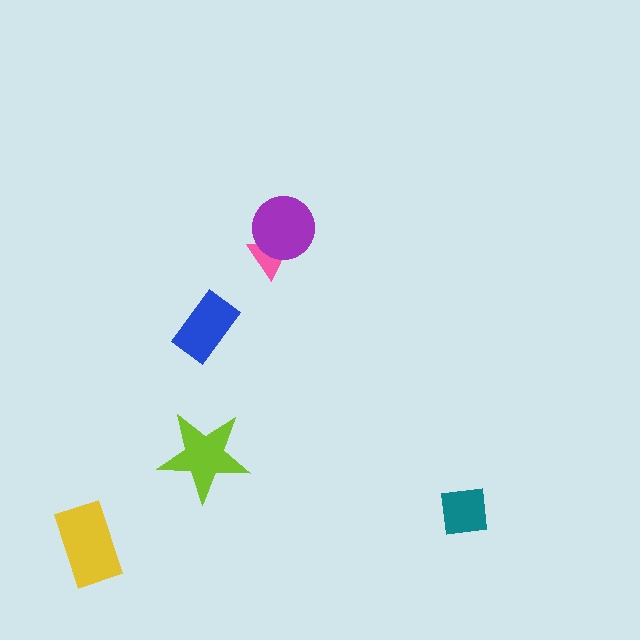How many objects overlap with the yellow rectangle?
0 objects overlap with the yellow rectangle.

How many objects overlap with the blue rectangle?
0 objects overlap with the blue rectangle.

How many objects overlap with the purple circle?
1 object overlaps with the purple circle.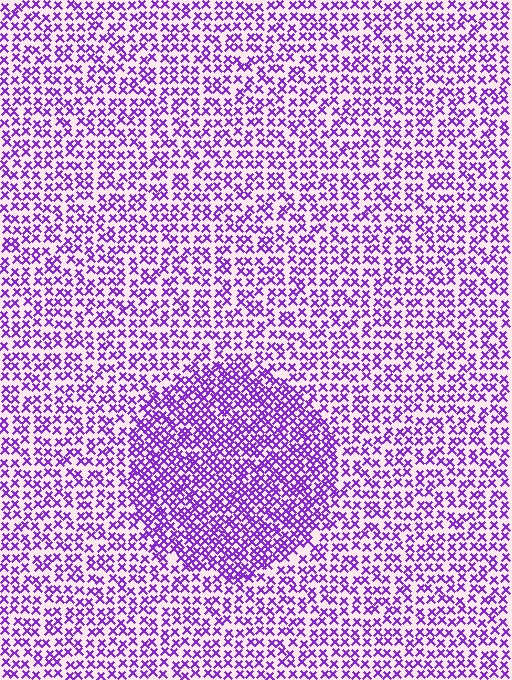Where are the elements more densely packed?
The elements are more densely packed inside the circle boundary.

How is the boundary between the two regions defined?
The boundary is defined by a change in element density (approximately 1.7x ratio). All elements are the same color, size, and shape.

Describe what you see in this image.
The image contains small purple elements arranged at two different densities. A circle-shaped region is visible where the elements are more densely packed than the surrounding area.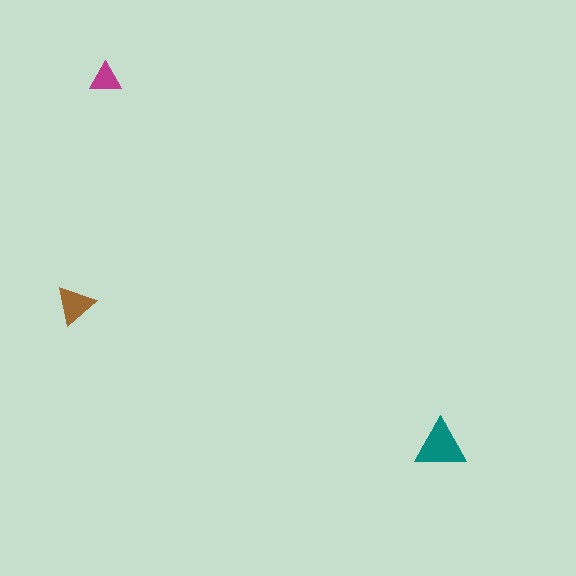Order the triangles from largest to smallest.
the teal one, the brown one, the magenta one.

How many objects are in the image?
There are 3 objects in the image.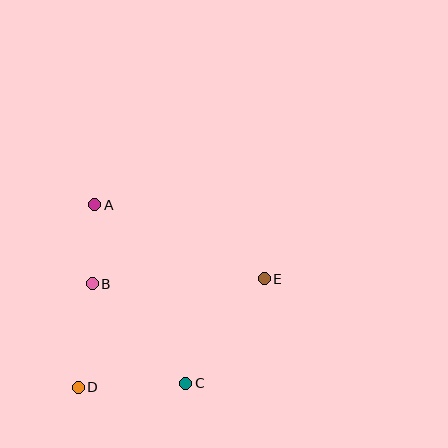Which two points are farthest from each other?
Points D and E are farthest from each other.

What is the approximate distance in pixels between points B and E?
The distance between B and E is approximately 172 pixels.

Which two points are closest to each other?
Points A and B are closest to each other.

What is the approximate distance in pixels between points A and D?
The distance between A and D is approximately 183 pixels.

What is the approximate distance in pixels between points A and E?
The distance between A and E is approximately 185 pixels.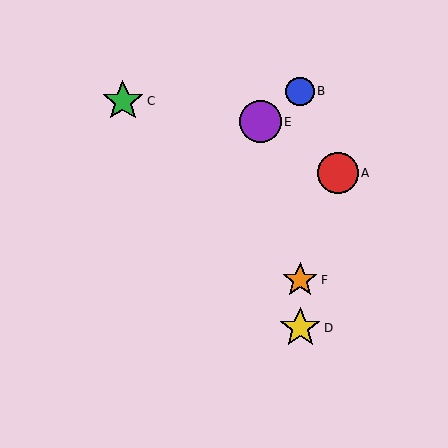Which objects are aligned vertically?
Objects B, D, F are aligned vertically.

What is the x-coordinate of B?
Object B is at x≈300.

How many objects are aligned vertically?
3 objects (B, D, F) are aligned vertically.